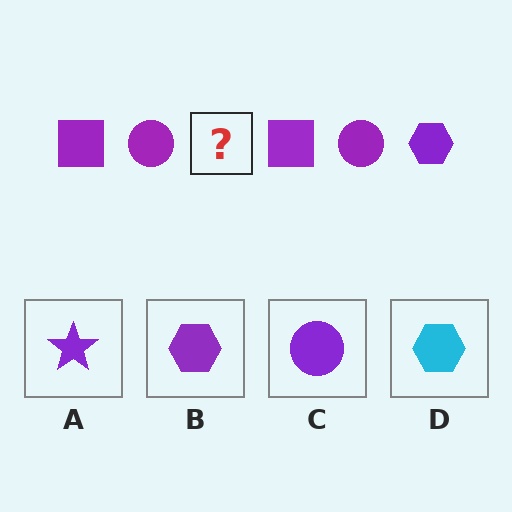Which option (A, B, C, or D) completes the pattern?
B.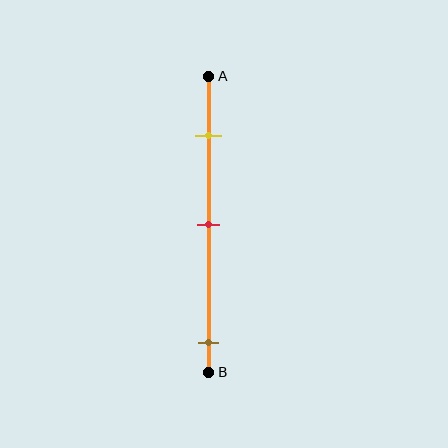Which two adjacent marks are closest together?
The yellow and red marks are the closest adjacent pair.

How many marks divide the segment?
There are 3 marks dividing the segment.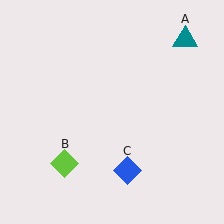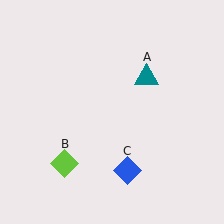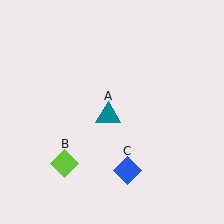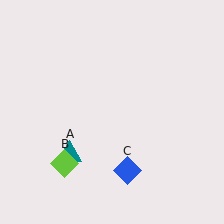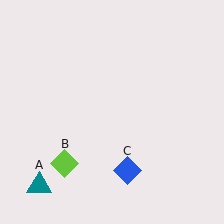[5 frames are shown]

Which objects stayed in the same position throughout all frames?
Lime diamond (object B) and blue diamond (object C) remained stationary.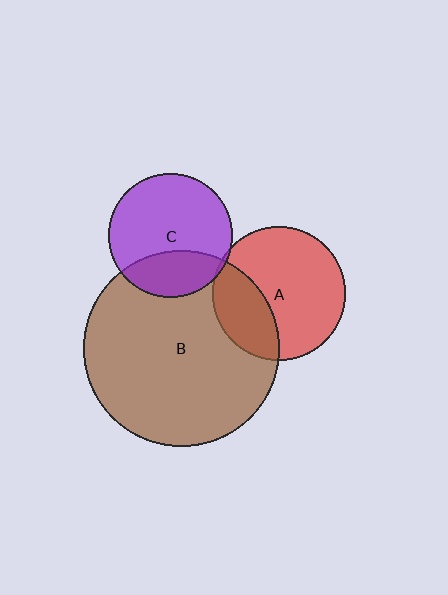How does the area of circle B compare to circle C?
Approximately 2.5 times.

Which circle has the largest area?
Circle B (brown).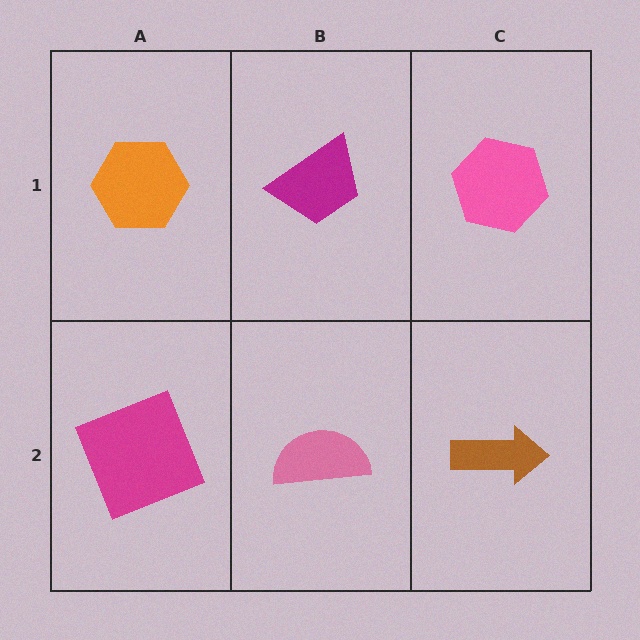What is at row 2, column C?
A brown arrow.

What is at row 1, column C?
A pink hexagon.